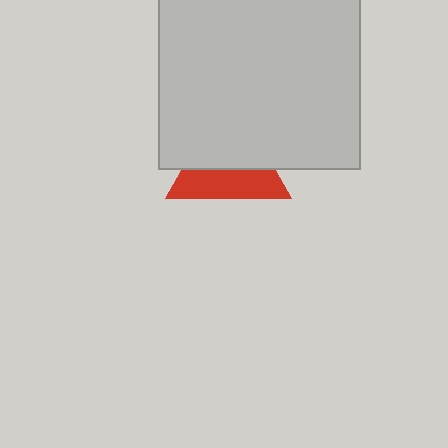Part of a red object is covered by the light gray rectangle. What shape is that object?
It is a triangle.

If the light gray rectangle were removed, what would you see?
You would see the complete red triangle.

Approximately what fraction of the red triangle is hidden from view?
Roughly 54% of the red triangle is hidden behind the light gray rectangle.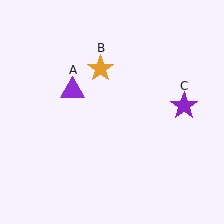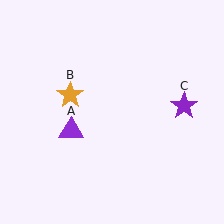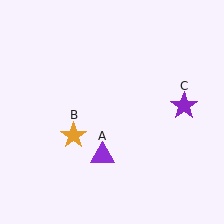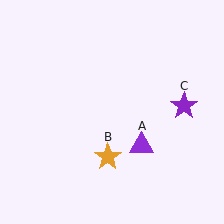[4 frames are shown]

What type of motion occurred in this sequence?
The purple triangle (object A), orange star (object B) rotated counterclockwise around the center of the scene.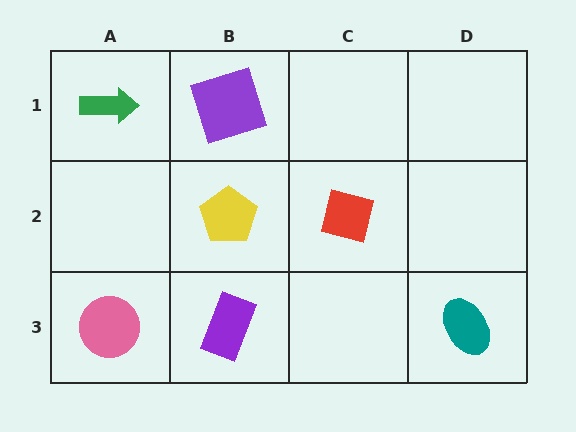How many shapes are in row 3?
3 shapes.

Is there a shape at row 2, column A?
No, that cell is empty.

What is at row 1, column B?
A purple square.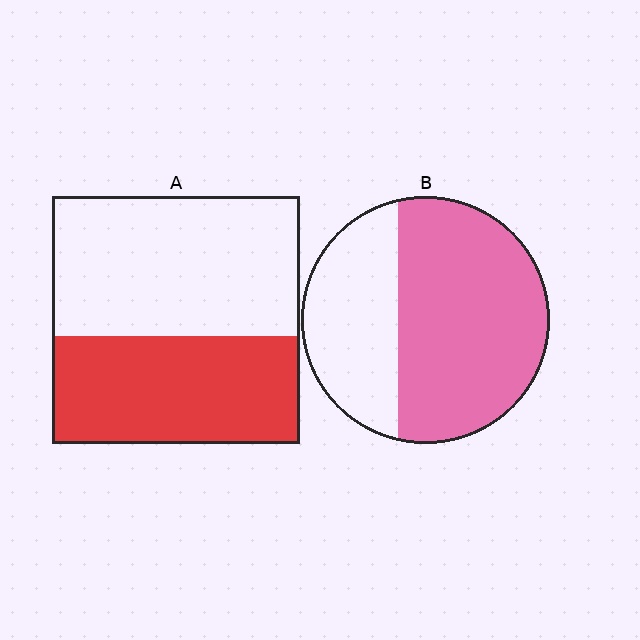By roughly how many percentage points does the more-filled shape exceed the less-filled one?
By roughly 20 percentage points (B over A).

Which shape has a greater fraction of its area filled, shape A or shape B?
Shape B.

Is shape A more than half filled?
No.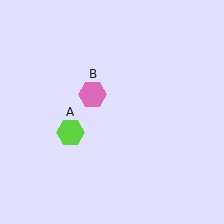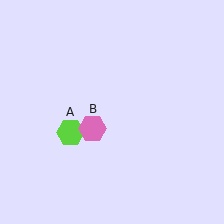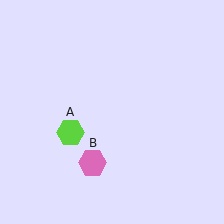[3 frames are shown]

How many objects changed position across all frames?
1 object changed position: pink hexagon (object B).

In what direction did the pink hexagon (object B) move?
The pink hexagon (object B) moved down.